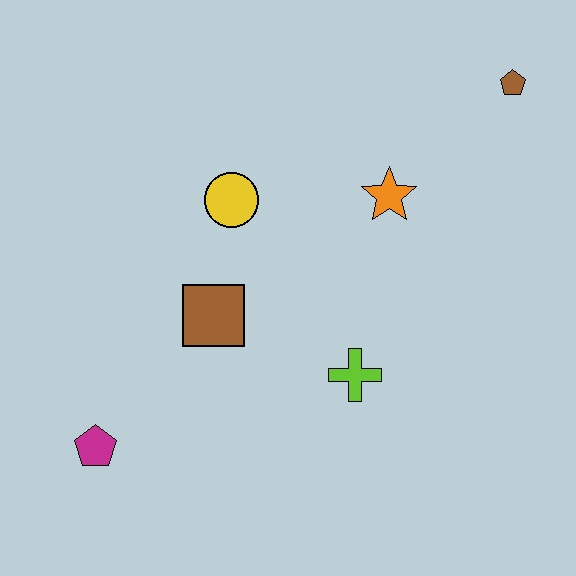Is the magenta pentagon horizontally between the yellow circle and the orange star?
No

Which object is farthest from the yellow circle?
The brown pentagon is farthest from the yellow circle.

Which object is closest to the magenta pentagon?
The brown square is closest to the magenta pentagon.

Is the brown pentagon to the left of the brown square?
No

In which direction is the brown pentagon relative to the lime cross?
The brown pentagon is above the lime cross.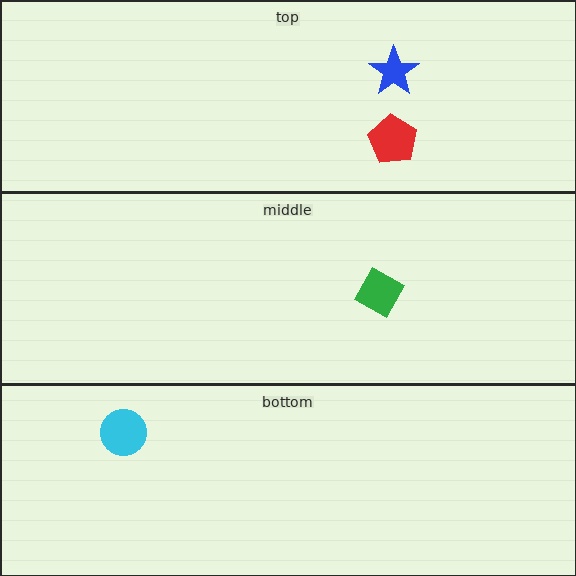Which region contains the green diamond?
The middle region.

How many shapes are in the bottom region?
1.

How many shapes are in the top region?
2.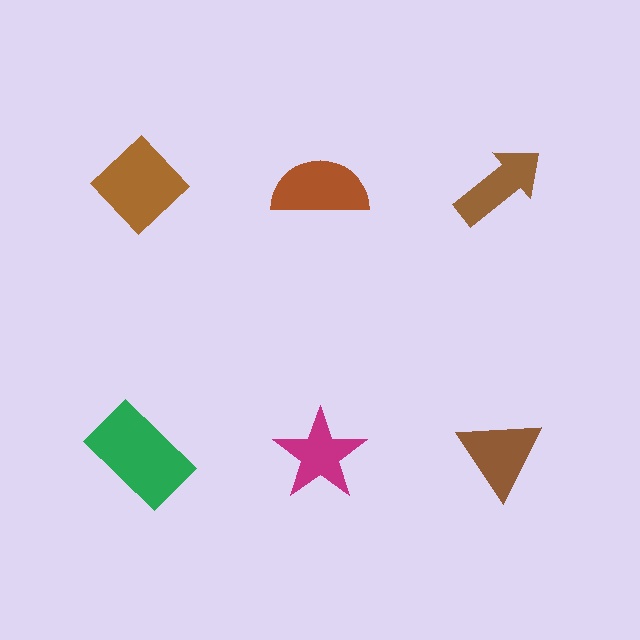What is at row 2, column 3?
A brown triangle.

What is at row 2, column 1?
A green rectangle.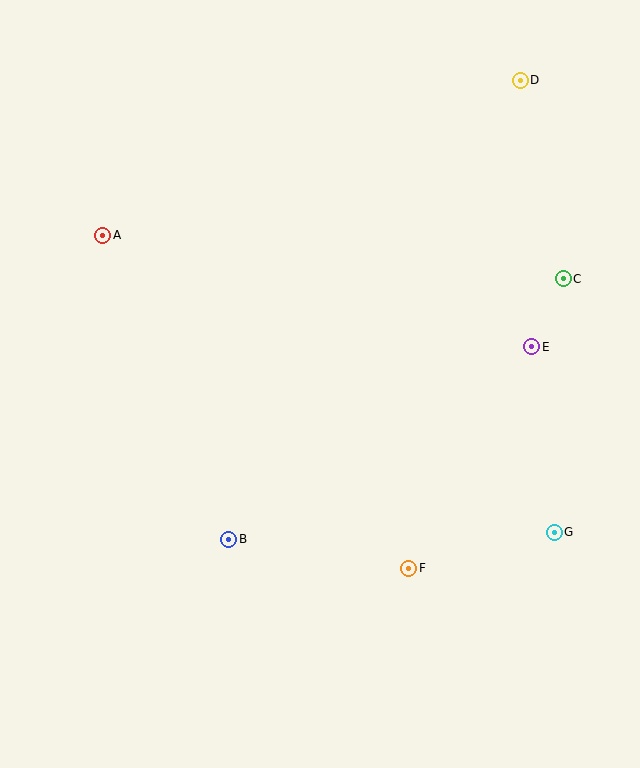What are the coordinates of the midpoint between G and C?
The midpoint between G and C is at (559, 406).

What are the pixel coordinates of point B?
Point B is at (229, 539).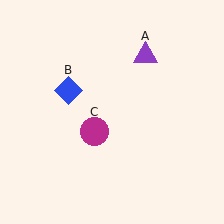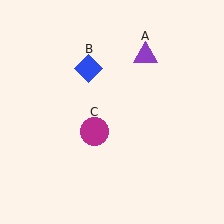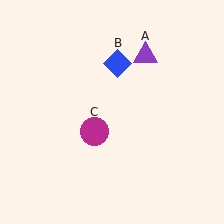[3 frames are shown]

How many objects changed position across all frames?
1 object changed position: blue diamond (object B).